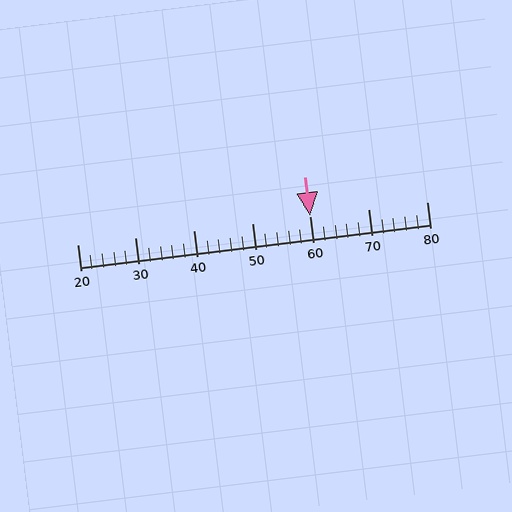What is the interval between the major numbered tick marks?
The major tick marks are spaced 10 units apart.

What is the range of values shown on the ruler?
The ruler shows values from 20 to 80.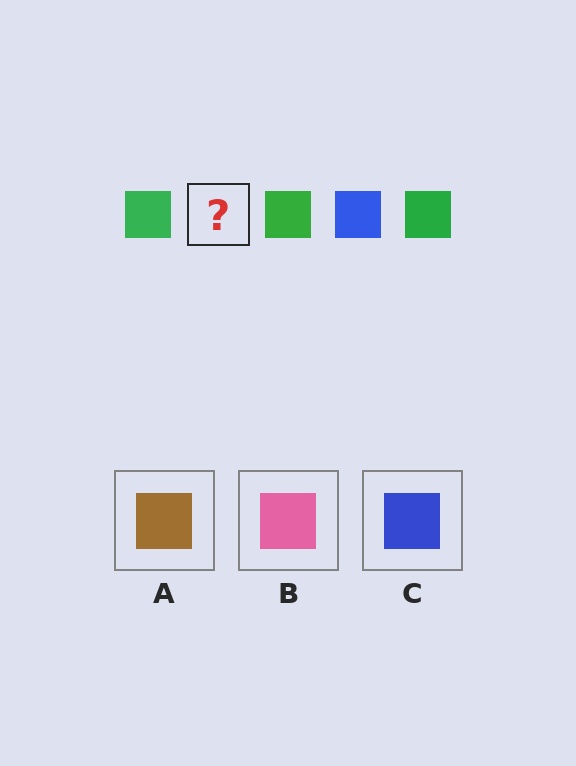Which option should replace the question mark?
Option C.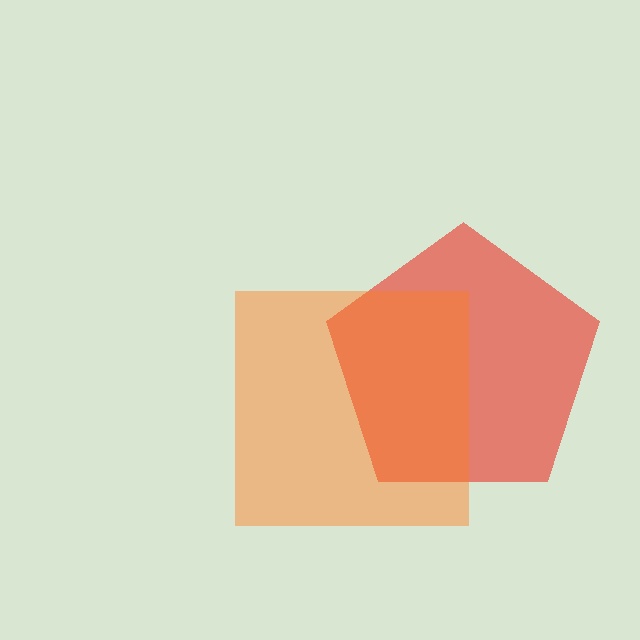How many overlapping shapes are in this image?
There are 2 overlapping shapes in the image.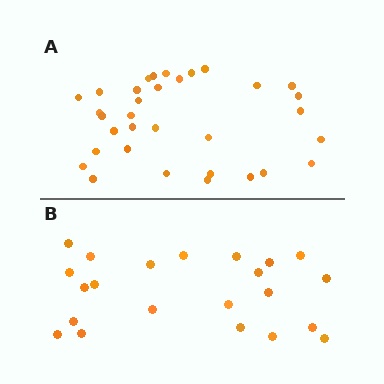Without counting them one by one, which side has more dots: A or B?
Region A (the top region) has more dots.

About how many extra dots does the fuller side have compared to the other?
Region A has roughly 12 or so more dots than region B.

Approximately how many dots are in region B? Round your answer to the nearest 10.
About 20 dots. (The exact count is 22, which rounds to 20.)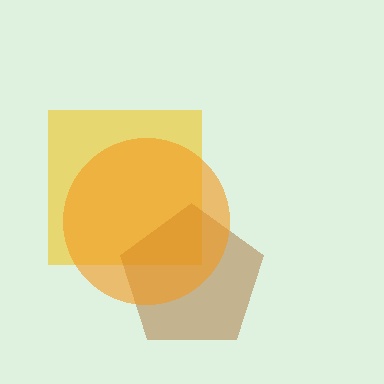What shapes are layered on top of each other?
The layered shapes are: a yellow square, a brown pentagon, an orange circle.